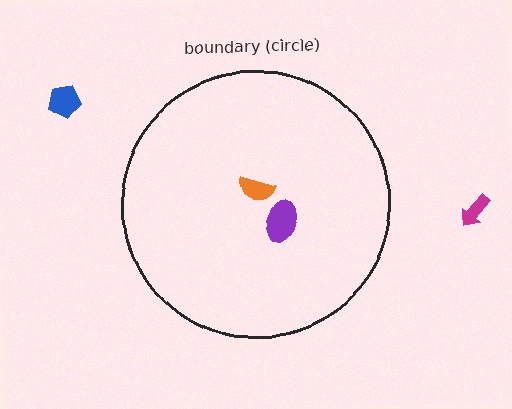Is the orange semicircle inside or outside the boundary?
Inside.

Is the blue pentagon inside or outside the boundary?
Outside.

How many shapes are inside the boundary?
2 inside, 2 outside.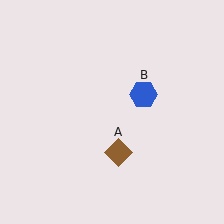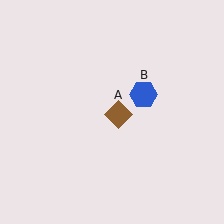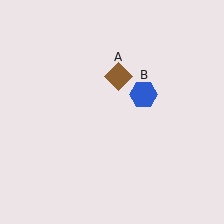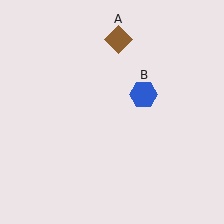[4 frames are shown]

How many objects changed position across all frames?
1 object changed position: brown diamond (object A).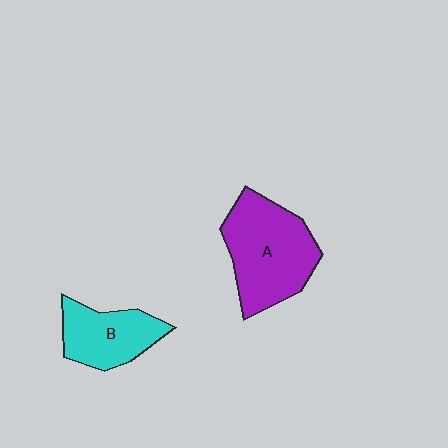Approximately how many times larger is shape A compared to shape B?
Approximately 1.6 times.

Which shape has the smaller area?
Shape B (cyan).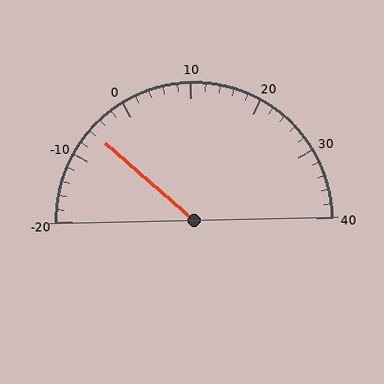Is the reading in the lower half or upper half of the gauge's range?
The reading is in the lower half of the range (-20 to 40).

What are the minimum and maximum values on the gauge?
The gauge ranges from -20 to 40.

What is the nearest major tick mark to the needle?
The nearest major tick mark is -10.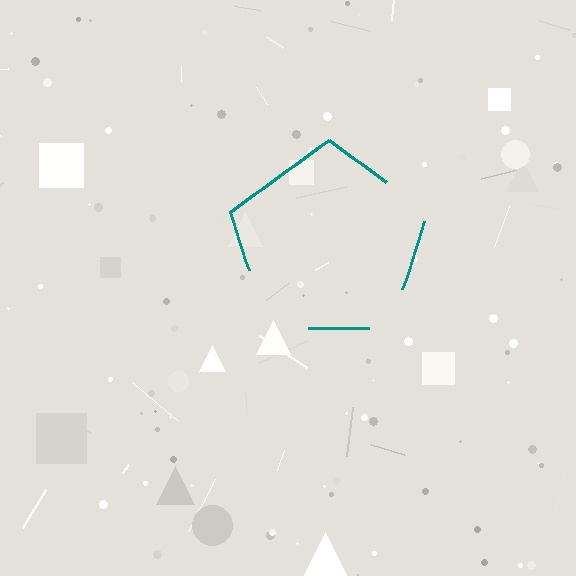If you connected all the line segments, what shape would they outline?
They would outline a pentagon.